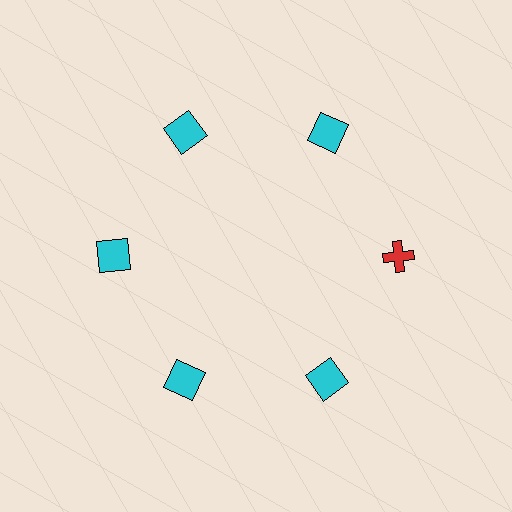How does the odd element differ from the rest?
It differs in both color (red instead of cyan) and shape (cross instead of square).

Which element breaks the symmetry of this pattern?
The red cross at roughly the 3 o'clock position breaks the symmetry. All other shapes are cyan squares.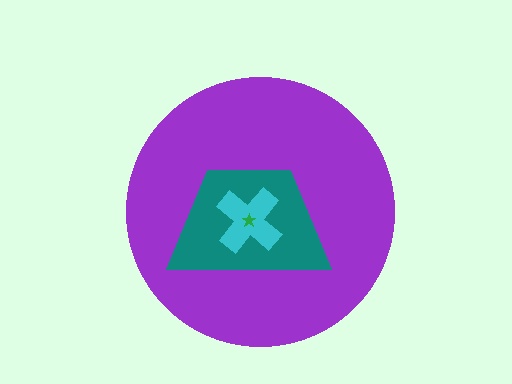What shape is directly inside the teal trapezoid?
The cyan cross.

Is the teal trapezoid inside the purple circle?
Yes.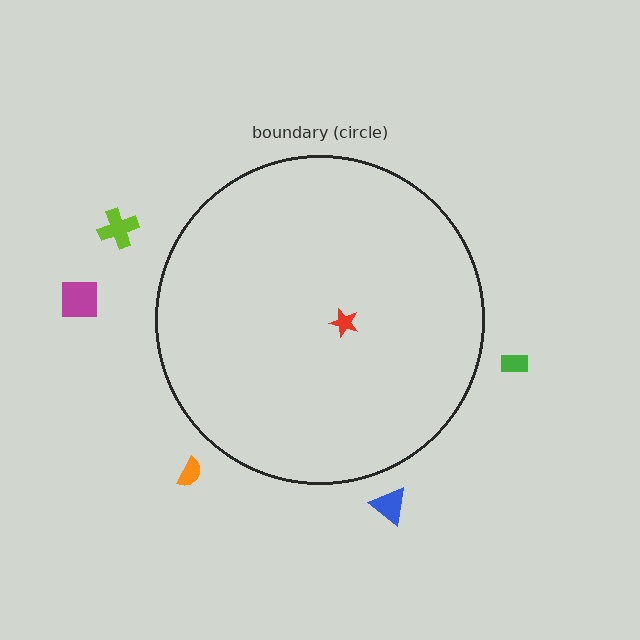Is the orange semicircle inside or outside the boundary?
Outside.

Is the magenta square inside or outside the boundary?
Outside.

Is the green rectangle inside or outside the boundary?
Outside.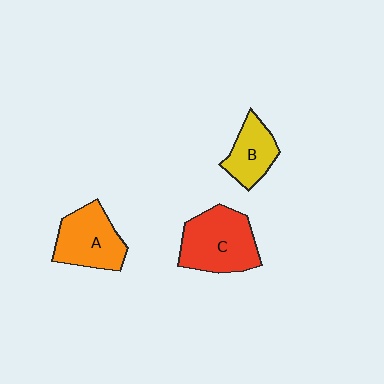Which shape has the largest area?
Shape C (red).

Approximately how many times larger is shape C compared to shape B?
Approximately 1.7 times.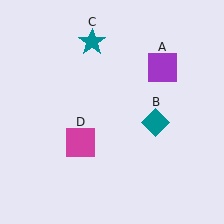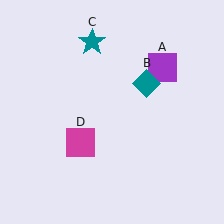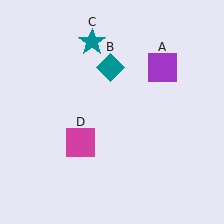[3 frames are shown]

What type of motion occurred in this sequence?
The teal diamond (object B) rotated counterclockwise around the center of the scene.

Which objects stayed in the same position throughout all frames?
Purple square (object A) and teal star (object C) and magenta square (object D) remained stationary.